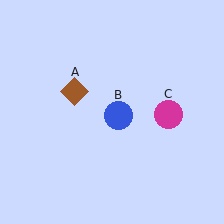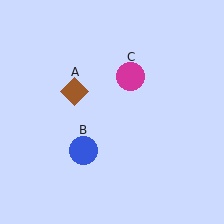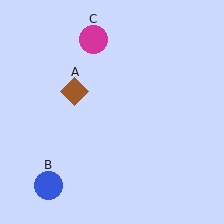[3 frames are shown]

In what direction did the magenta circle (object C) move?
The magenta circle (object C) moved up and to the left.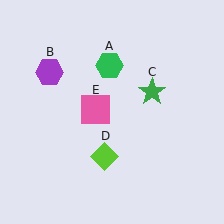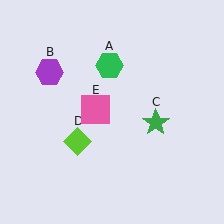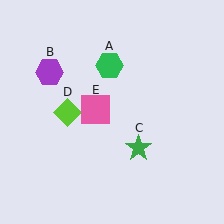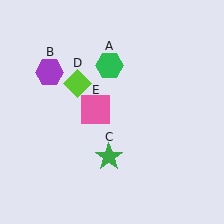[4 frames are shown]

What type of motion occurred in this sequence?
The green star (object C), lime diamond (object D) rotated clockwise around the center of the scene.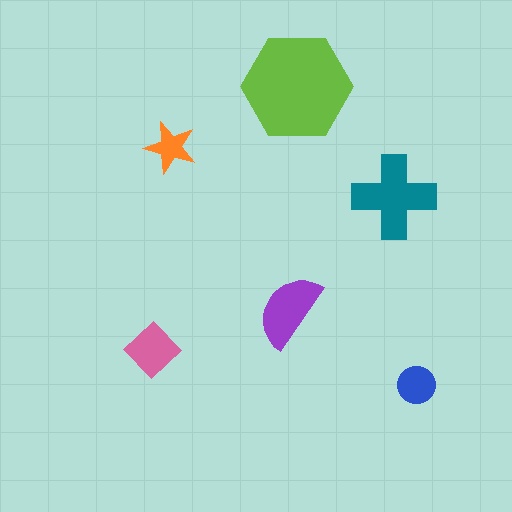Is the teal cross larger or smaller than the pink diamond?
Larger.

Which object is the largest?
The lime hexagon.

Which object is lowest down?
The blue circle is bottommost.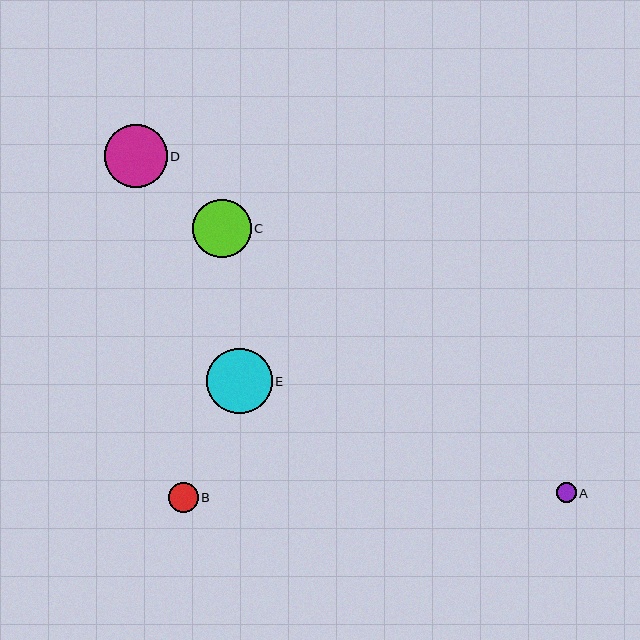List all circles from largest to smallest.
From largest to smallest: E, D, C, B, A.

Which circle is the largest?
Circle E is the largest with a size of approximately 65 pixels.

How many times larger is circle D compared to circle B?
Circle D is approximately 2.1 times the size of circle B.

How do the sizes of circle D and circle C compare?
Circle D and circle C are approximately the same size.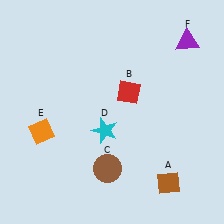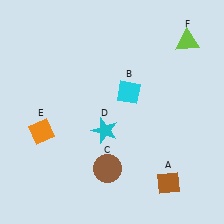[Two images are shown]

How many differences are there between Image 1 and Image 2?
There are 2 differences between the two images.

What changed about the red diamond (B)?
In Image 1, B is red. In Image 2, it changed to cyan.